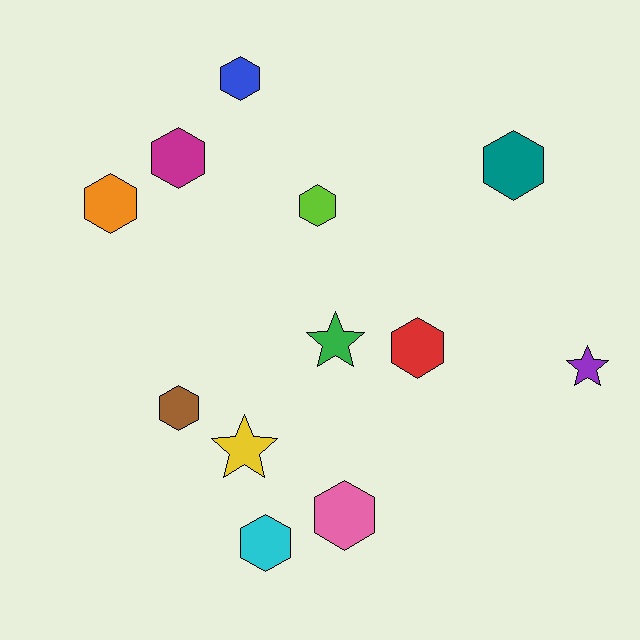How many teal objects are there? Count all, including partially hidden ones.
There is 1 teal object.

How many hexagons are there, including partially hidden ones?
There are 9 hexagons.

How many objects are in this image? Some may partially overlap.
There are 12 objects.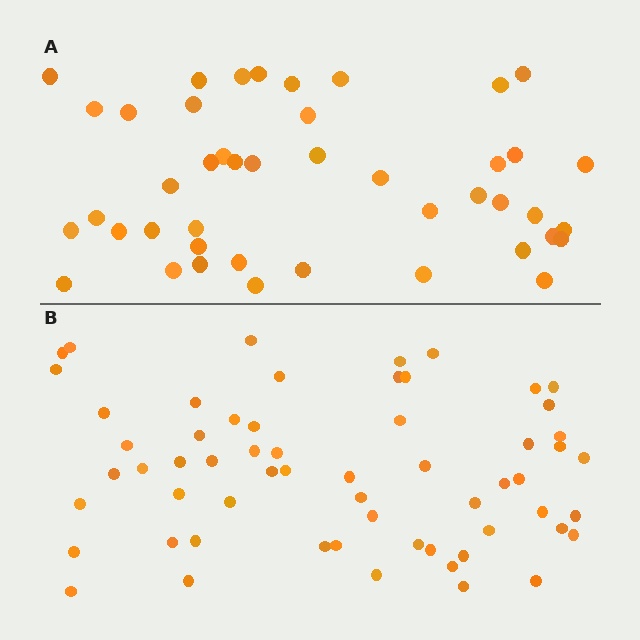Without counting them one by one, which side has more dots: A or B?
Region B (the bottom region) has more dots.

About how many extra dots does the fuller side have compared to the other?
Region B has approximately 15 more dots than region A.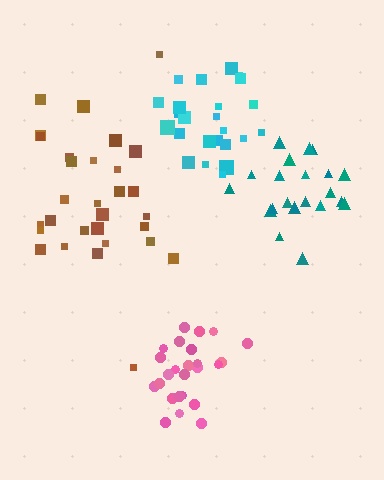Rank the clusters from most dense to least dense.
pink, teal, cyan, brown.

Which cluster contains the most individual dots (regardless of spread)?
Brown (30).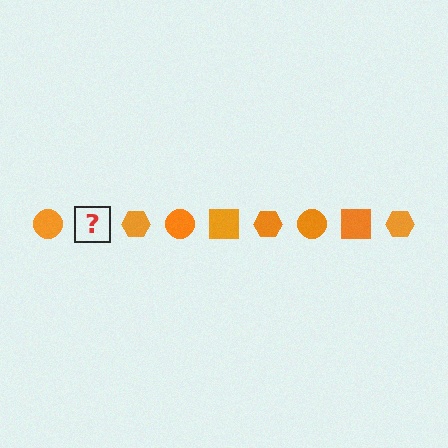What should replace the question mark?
The question mark should be replaced with an orange square.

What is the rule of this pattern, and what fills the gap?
The rule is that the pattern cycles through circle, square, hexagon shapes in orange. The gap should be filled with an orange square.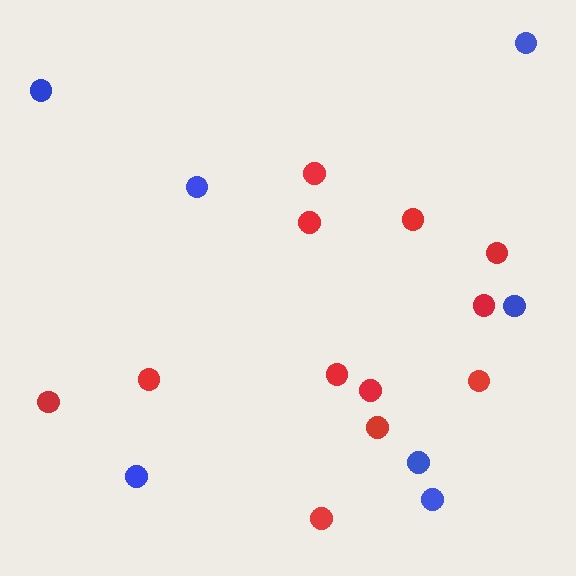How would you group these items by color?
There are 2 groups: one group of red circles (12) and one group of blue circles (7).